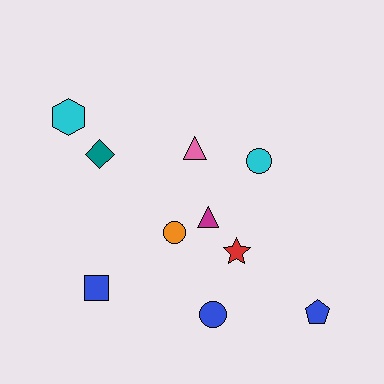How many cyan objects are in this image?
There are 2 cyan objects.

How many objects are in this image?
There are 10 objects.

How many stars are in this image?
There is 1 star.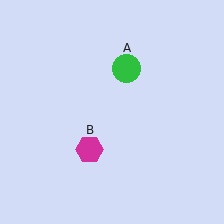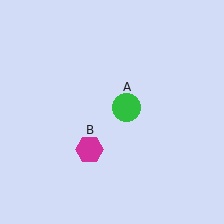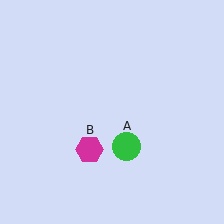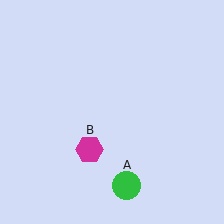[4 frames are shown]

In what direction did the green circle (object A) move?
The green circle (object A) moved down.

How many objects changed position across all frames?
1 object changed position: green circle (object A).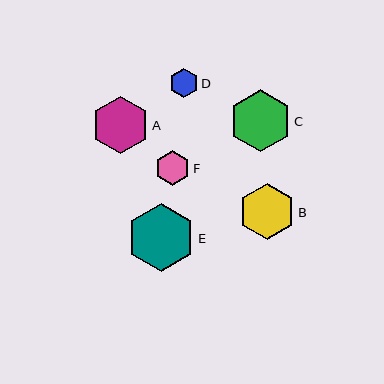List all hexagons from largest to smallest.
From largest to smallest: E, C, A, B, F, D.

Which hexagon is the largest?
Hexagon E is the largest with a size of approximately 68 pixels.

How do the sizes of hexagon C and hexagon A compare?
Hexagon C and hexagon A are approximately the same size.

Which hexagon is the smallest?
Hexagon D is the smallest with a size of approximately 29 pixels.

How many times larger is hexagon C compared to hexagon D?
Hexagon C is approximately 2.1 times the size of hexagon D.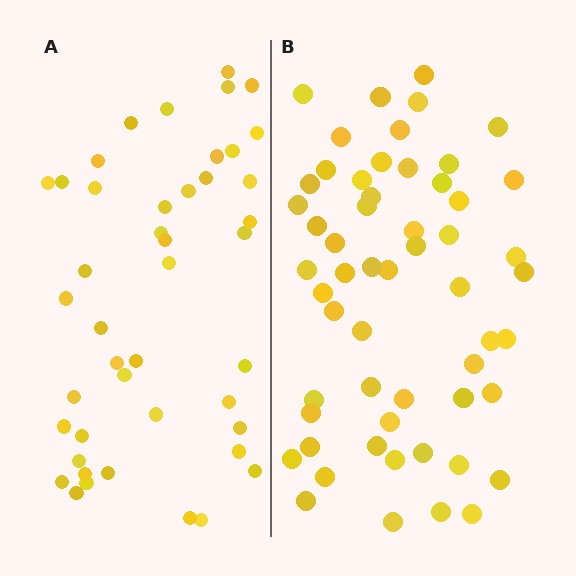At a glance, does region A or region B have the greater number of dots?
Region B (the right region) has more dots.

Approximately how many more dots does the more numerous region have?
Region B has roughly 12 or so more dots than region A.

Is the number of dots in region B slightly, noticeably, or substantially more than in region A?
Region B has noticeably more, but not dramatically so. The ratio is roughly 1.3 to 1.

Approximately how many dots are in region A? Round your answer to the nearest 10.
About 40 dots. (The exact count is 44, which rounds to 40.)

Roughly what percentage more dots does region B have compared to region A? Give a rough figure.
About 25% more.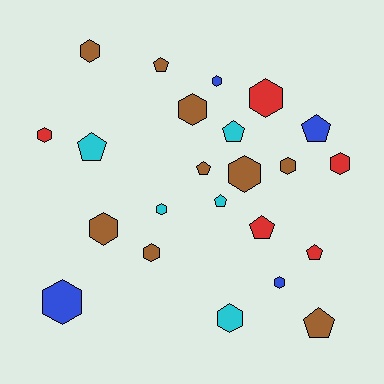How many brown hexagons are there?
There are 6 brown hexagons.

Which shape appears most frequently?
Hexagon, with 14 objects.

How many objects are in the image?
There are 23 objects.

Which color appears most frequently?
Brown, with 9 objects.